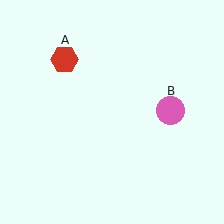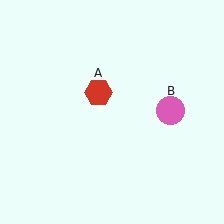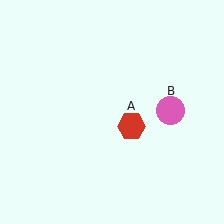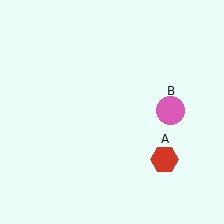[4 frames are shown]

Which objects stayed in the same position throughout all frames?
Pink circle (object B) remained stationary.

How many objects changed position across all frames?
1 object changed position: red hexagon (object A).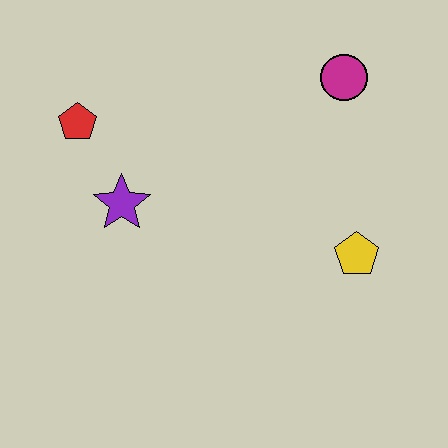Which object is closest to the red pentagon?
The purple star is closest to the red pentagon.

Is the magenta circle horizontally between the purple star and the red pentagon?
No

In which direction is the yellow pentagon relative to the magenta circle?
The yellow pentagon is below the magenta circle.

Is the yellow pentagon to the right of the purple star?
Yes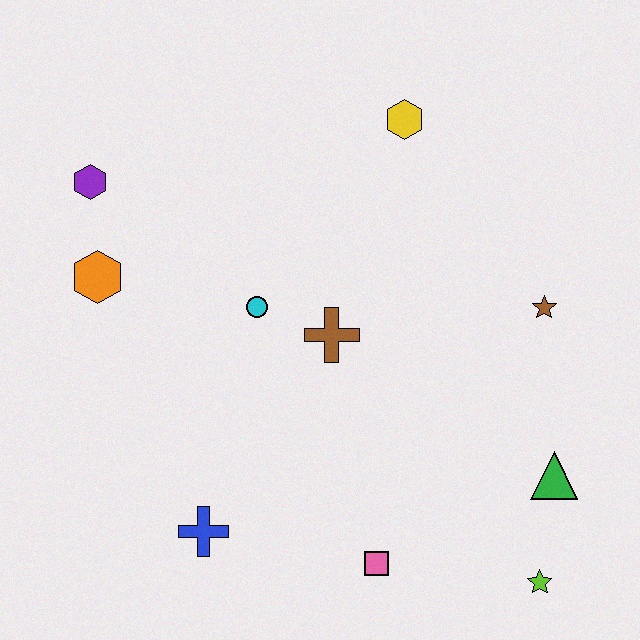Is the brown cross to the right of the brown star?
No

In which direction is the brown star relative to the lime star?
The brown star is above the lime star.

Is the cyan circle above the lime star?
Yes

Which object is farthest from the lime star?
The purple hexagon is farthest from the lime star.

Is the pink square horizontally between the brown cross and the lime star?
Yes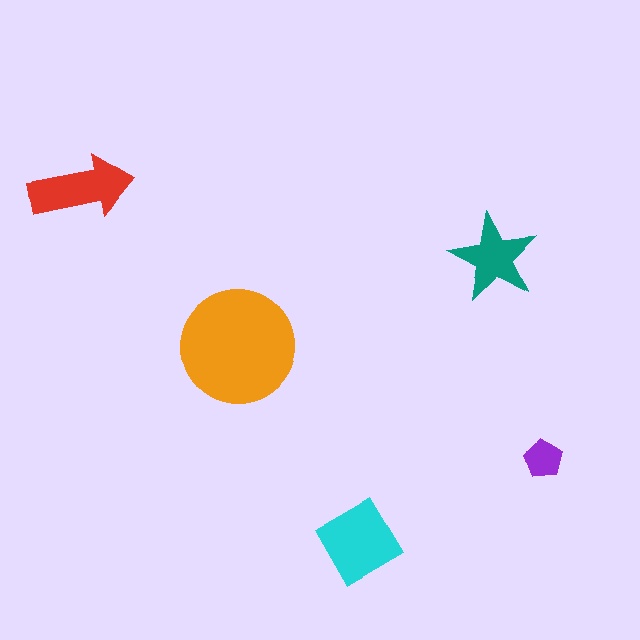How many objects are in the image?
There are 5 objects in the image.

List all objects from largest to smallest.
The orange circle, the cyan diamond, the red arrow, the teal star, the purple pentagon.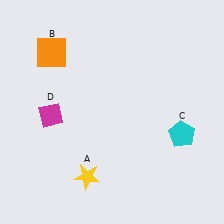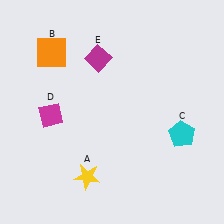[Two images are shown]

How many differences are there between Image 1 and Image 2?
There is 1 difference between the two images.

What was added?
A magenta diamond (E) was added in Image 2.